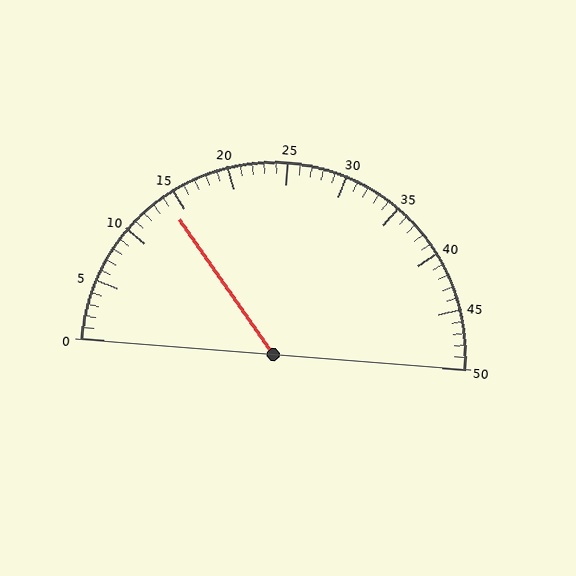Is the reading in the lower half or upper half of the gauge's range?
The reading is in the lower half of the range (0 to 50).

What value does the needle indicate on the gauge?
The needle indicates approximately 14.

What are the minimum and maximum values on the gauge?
The gauge ranges from 0 to 50.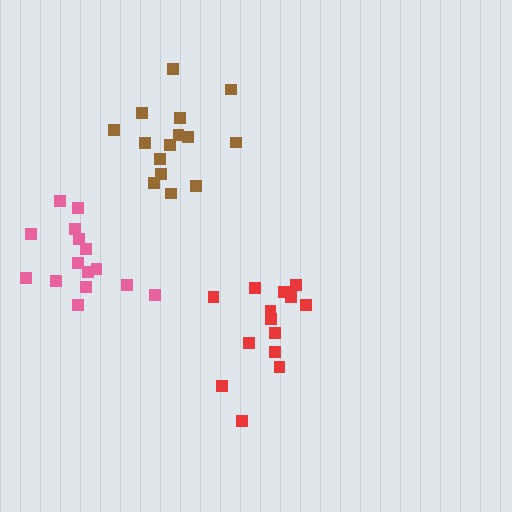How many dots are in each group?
Group 1: 14 dots, Group 2: 15 dots, Group 3: 15 dots (44 total).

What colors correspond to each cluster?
The clusters are colored: red, brown, pink.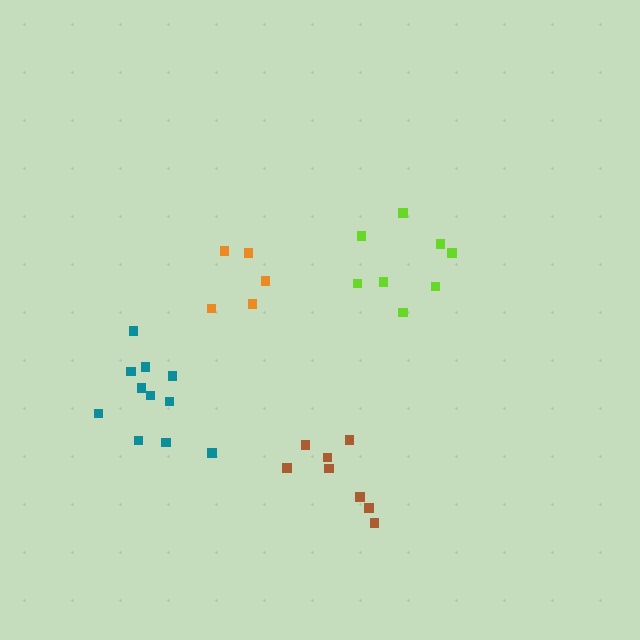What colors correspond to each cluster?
The clusters are colored: brown, lime, orange, teal.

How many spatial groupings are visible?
There are 4 spatial groupings.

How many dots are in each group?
Group 1: 8 dots, Group 2: 8 dots, Group 3: 5 dots, Group 4: 11 dots (32 total).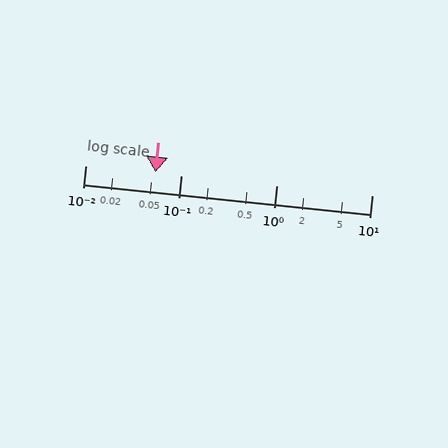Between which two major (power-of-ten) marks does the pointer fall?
The pointer is between 0.01 and 0.1.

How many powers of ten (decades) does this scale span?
The scale spans 3 decades, from 0.01 to 10.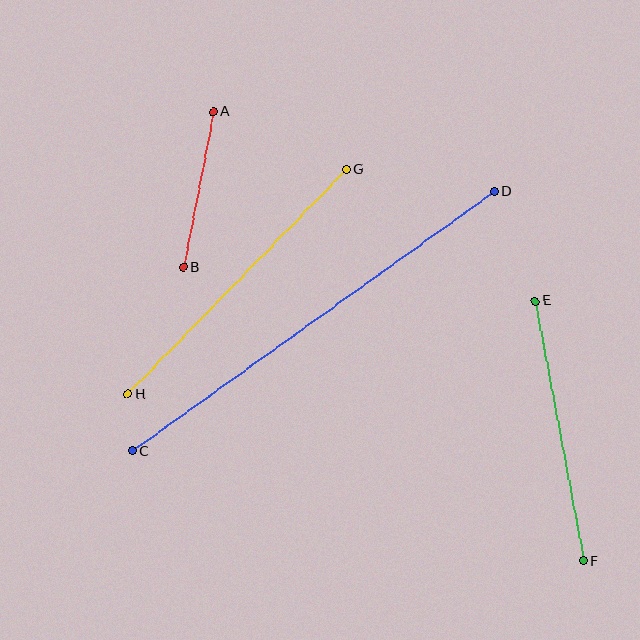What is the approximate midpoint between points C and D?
The midpoint is at approximately (313, 321) pixels.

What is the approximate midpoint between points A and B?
The midpoint is at approximately (198, 190) pixels.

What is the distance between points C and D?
The distance is approximately 445 pixels.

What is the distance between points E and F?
The distance is approximately 265 pixels.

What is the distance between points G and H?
The distance is approximately 313 pixels.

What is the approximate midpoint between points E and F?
The midpoint is at approximately (559, 431) pixels.